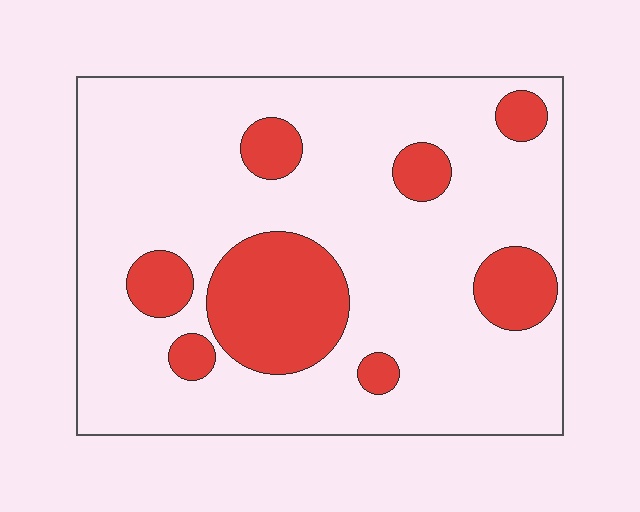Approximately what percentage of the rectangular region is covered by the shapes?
Approximately 20%.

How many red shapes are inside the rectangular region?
8.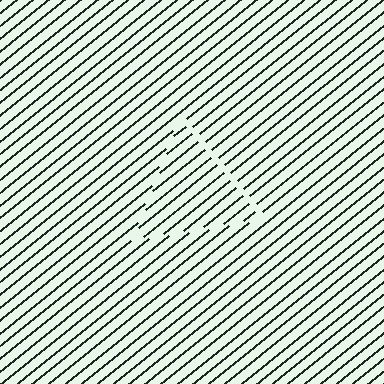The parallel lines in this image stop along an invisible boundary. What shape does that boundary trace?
An illusory triangle. The interior of the shape contains the same grating, shifted by half a period — the contour is defined by the phase discontinuity where line-ends from the inner and outer gratings abut.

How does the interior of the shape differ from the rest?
The interior of the shape contains the same grating, shifted by half a period — the contour is defined by the phase discontinuity where line-ends from the inner and outer gratings abut.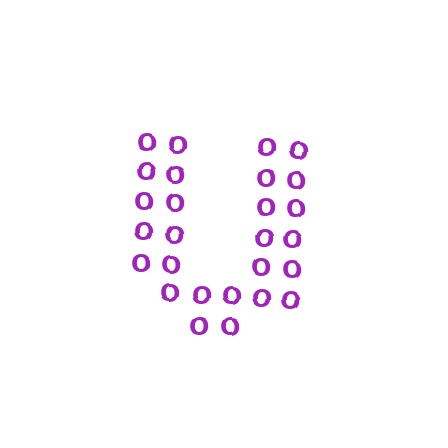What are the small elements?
The small elements are letter O's.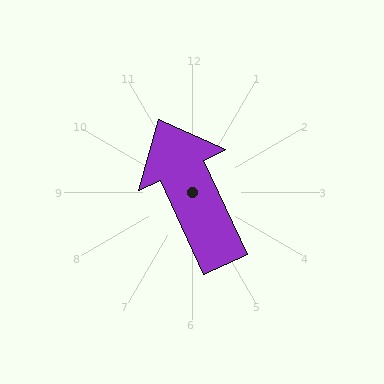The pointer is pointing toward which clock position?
Roughly 11 o'clock.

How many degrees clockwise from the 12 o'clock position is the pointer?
Approximately 335 degrees.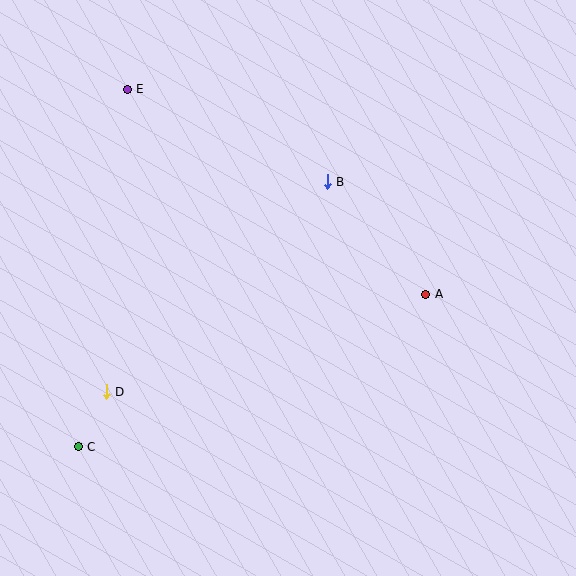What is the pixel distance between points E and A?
The distance between E and A is 362 pixels.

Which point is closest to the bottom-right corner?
Point A is closest to the bottom-right corner.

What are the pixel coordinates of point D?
Point D is at (106, 392).